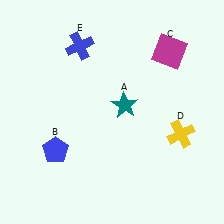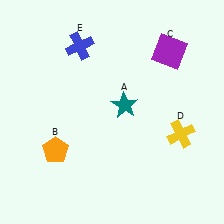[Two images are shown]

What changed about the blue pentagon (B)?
In Image 1, B is blue. In Image 2, it changed to orange.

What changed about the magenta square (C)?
In Image 1, C is magenta. In Image 2, it changed to purple.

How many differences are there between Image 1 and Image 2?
There are 2 differences between the two images.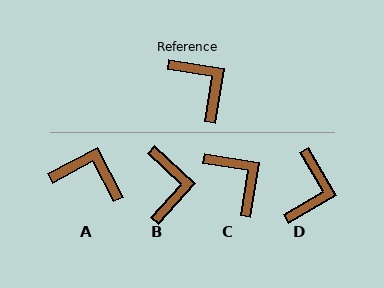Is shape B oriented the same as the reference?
No, it is off by about 33 degrees.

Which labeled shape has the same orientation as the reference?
C.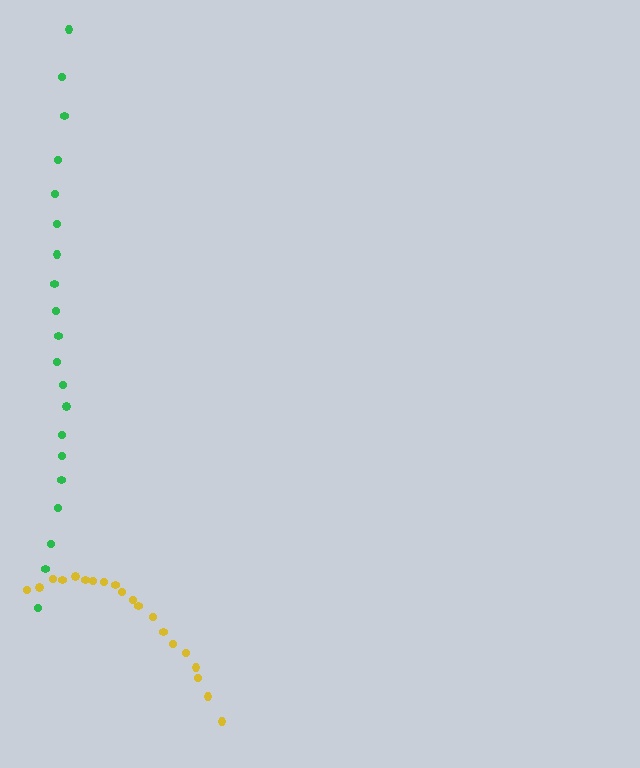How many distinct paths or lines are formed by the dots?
There are 2 distinct paths.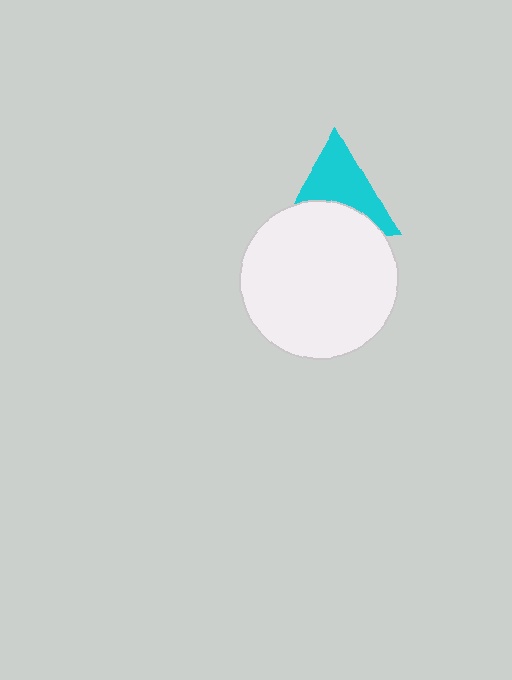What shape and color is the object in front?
The object in front is a white circle.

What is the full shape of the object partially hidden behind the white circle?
The partially hidden object is a cyan triangle.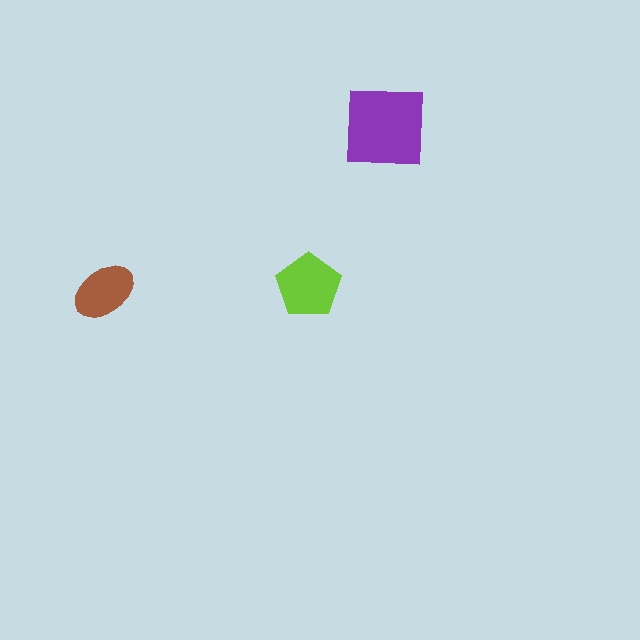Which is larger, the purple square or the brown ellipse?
The purple square.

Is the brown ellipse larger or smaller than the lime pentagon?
Smaller.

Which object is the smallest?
The brown ellipse.